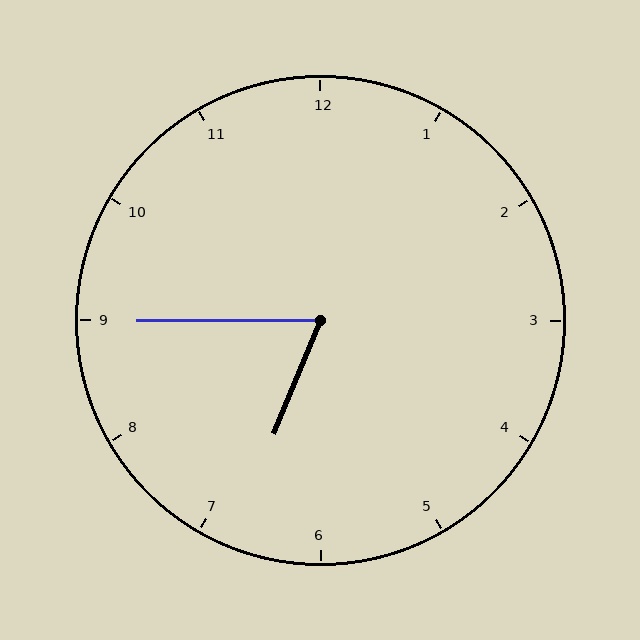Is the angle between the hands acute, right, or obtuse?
It is acute.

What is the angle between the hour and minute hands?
Approximately 68 degrees.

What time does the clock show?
6:45.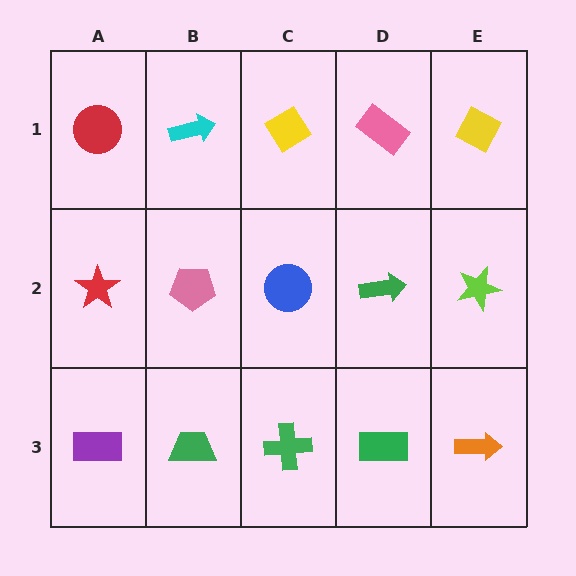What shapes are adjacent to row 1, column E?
A lime star (row 2, column E), a pink rectangle (row 1, column D).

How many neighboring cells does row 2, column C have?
4.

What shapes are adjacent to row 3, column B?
A pink pentagon (row 2, column B), a purple rectangle (row 3, column A), a green cross (row 3, column C).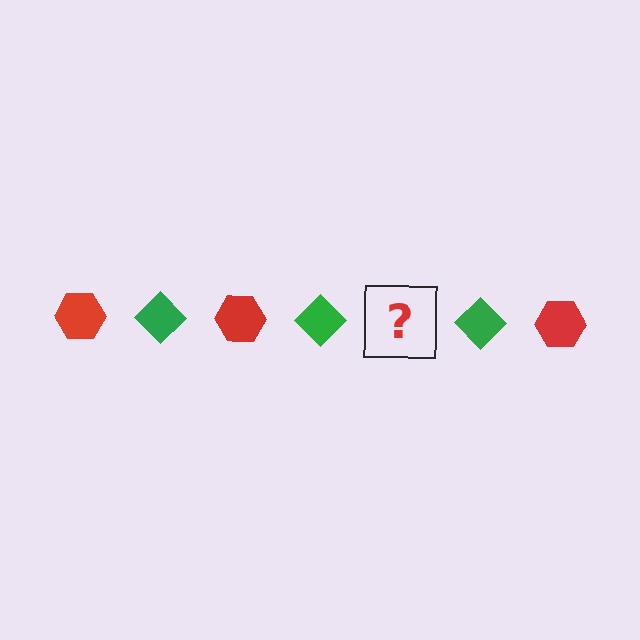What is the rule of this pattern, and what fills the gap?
The rule is that the pattern alternates between red hexagon and green diamond. The gap should be filled with a red hexagon.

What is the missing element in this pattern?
The missing element is a red hexagon.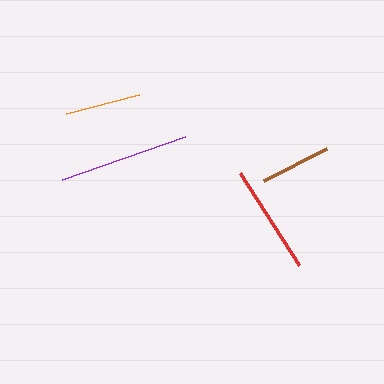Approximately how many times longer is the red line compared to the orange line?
The red line is approximately 1.4 times the length of the orange line.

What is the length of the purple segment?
The purple segment is approximately 131 pixels long.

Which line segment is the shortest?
The brown line is the shortest at approximately 70 pixels.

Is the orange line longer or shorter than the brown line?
The orange line is longer than the brown line.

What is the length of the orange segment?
The orange segment is approximately 76 pixels long.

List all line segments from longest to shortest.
From longest to shortest: purple, red, orange, brown.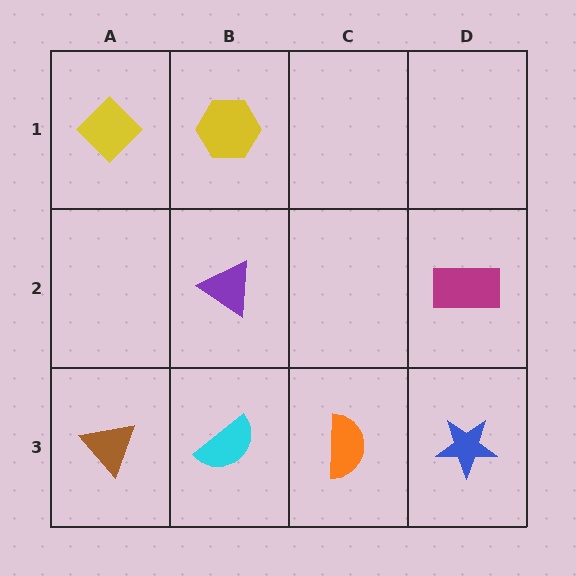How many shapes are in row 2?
2 shapes.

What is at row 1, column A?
A yellow diamond.